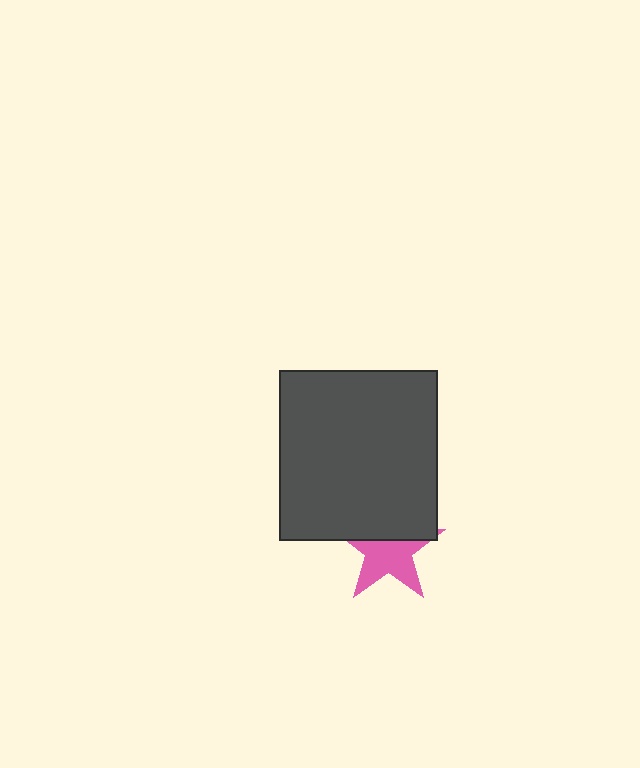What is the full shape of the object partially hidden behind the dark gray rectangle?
The partially hidden object is a pink star.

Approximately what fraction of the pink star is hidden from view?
Roughly 41% of the pink star is hidden behind the dark gray rectangle.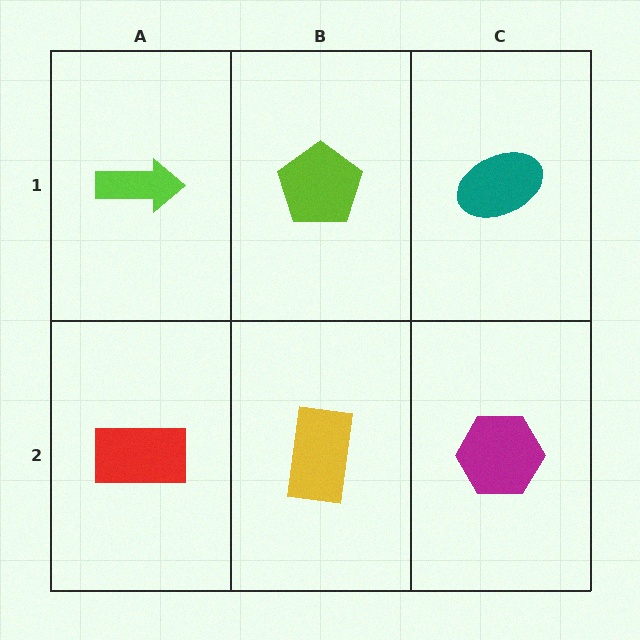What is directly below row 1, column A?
A red rectangle.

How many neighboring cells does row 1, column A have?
2.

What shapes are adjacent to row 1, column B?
A yellow rectangle (row 2, column B), a lime arrow (row 1, column A), a teal ellipse (row 1, column C).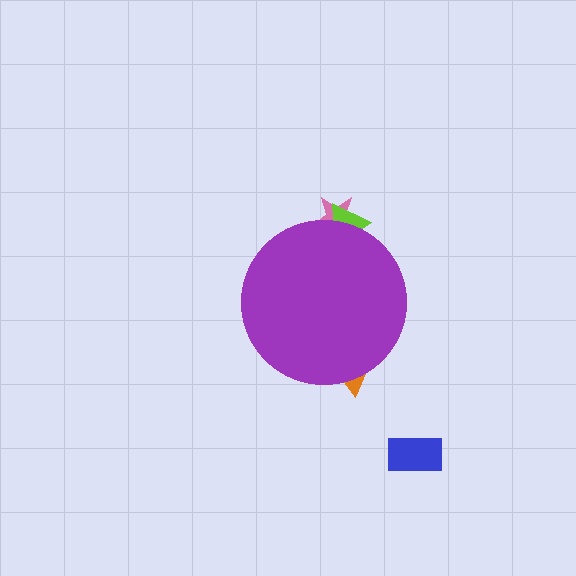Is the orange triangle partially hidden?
Yes, the orange triangle is partially hidden behind the purple circle.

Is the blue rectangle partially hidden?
No, the blue rectangle is fully visible.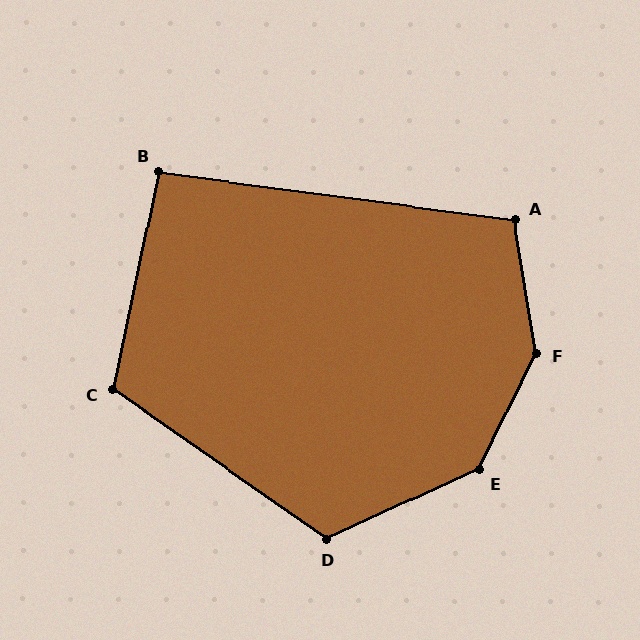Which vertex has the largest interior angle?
F, at approximately 145 degrees.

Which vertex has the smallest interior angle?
B, at approximately 94 degrees.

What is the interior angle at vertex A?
Approximately 107 degrees (obtuse).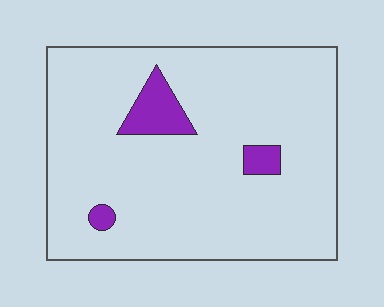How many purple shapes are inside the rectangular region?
3.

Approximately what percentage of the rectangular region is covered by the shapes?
Approximately 5%.